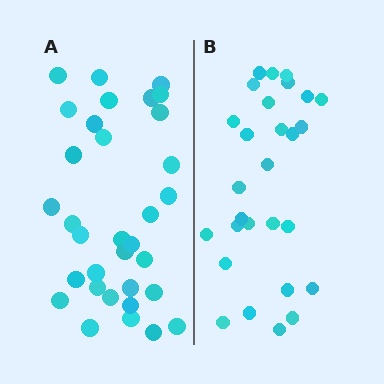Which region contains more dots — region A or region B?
Region A (the left region) has more dots.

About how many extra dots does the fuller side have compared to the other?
Region A has about 5 more dots than region B.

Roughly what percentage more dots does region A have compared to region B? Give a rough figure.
About 20% more.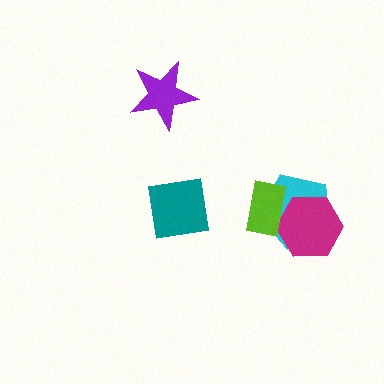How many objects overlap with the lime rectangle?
2 objects overlap with the lime rectangle.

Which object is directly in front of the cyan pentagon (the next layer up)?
The magenta hexagon is directly in front of the cyan pentagon.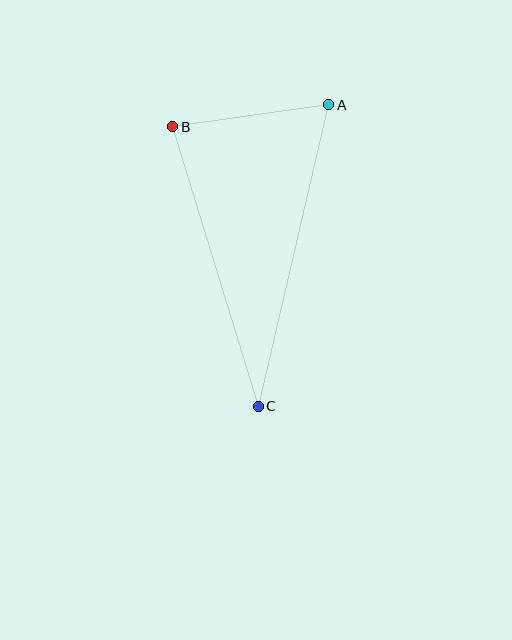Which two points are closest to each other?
Points A and B are closest to each other.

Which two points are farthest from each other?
Points A and C are farthest from each other.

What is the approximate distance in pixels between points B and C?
The distance between B and C is approximately 292 pixels.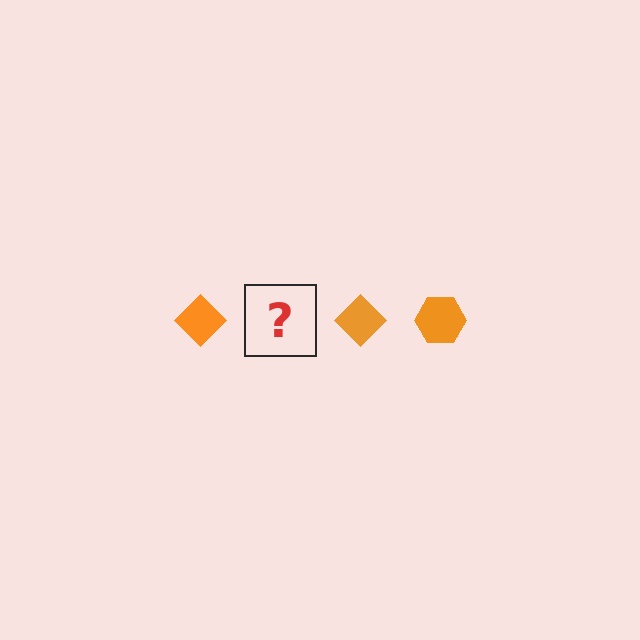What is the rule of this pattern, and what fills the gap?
The rule is that the pattern cycles through diamond, hexagon shapes in orange. The gap should be filled with an orange hexagon.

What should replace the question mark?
The question mark should be replaced with an orange hexagon.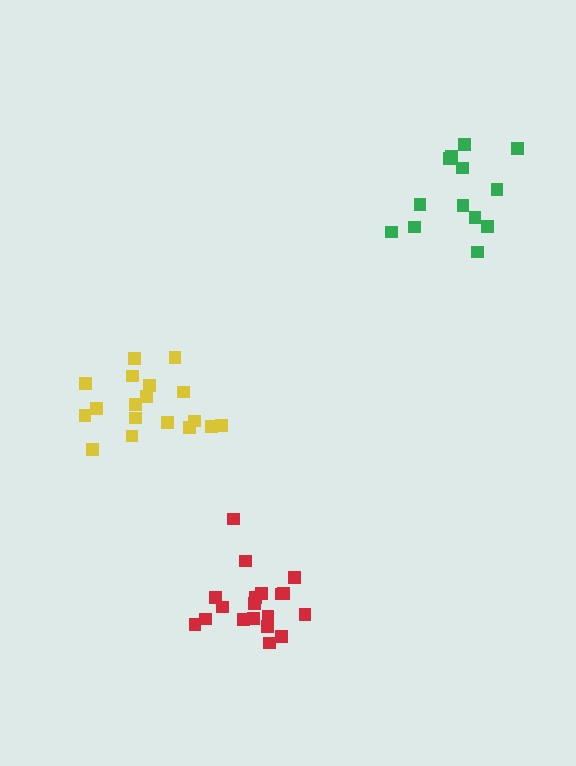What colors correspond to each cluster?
The clusters are colored: green, red, yellow.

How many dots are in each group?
Group 1: 13 dots, Group 2: 19 dots, Group 3: 18 dots (50 total).